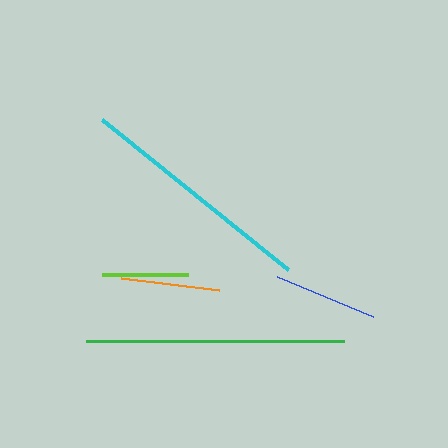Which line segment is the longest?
The green line is the longest at approximately 259 pixels.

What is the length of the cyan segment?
The cyan segment is approximately 239 pixels long.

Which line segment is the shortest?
The lime line is the shortest at approximately 86 pixels.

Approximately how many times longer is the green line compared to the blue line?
The green line is approximately 2.5 times the length of the blue line.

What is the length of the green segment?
The green segment is approximately 259 pixels long.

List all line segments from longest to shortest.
From longest to shortest: green, cyan, blue, orange, lime.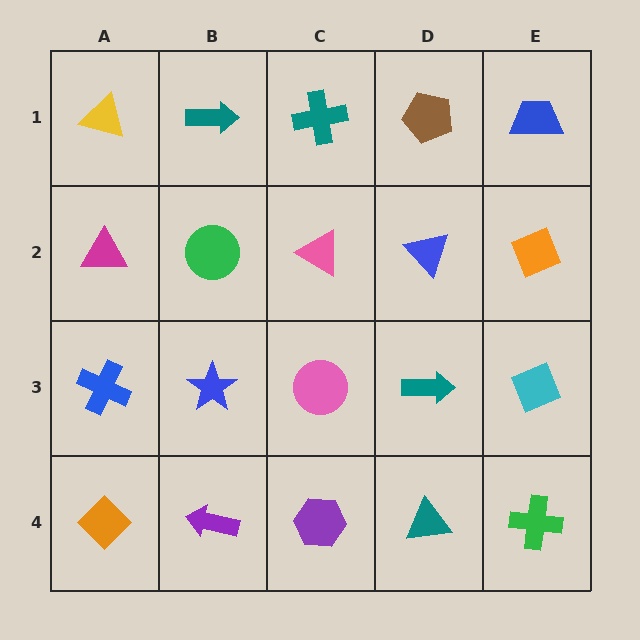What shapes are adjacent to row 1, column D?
A blue triangle (row 2, column D), a teal cross (row 1, column C), a blue trapezoid (row 1, column E).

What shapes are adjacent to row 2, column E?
A blue trapezoid (row 1, column E), a cyan diamond (row 3, column E), a blue triangle (row 2, column D).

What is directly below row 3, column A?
An orange diamond.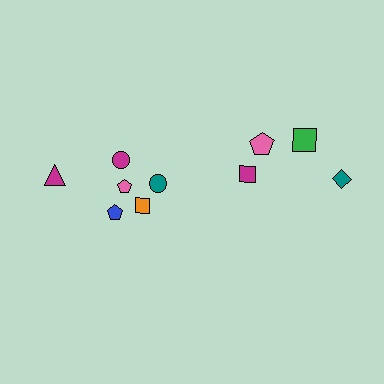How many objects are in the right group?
There are 4 objects.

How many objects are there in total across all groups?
There are 10 objects.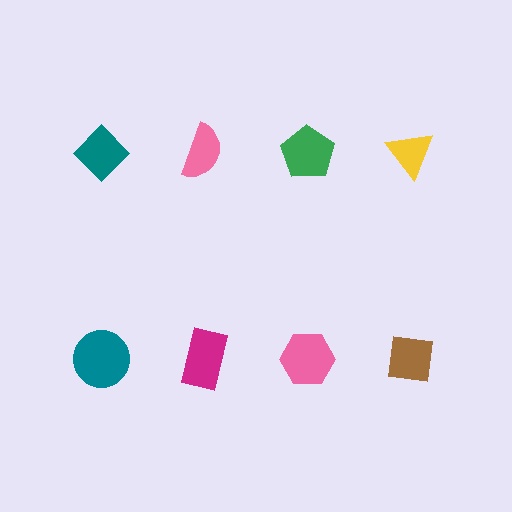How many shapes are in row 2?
4 shapes.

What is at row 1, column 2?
A pink semicircle.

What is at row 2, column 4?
A brown square.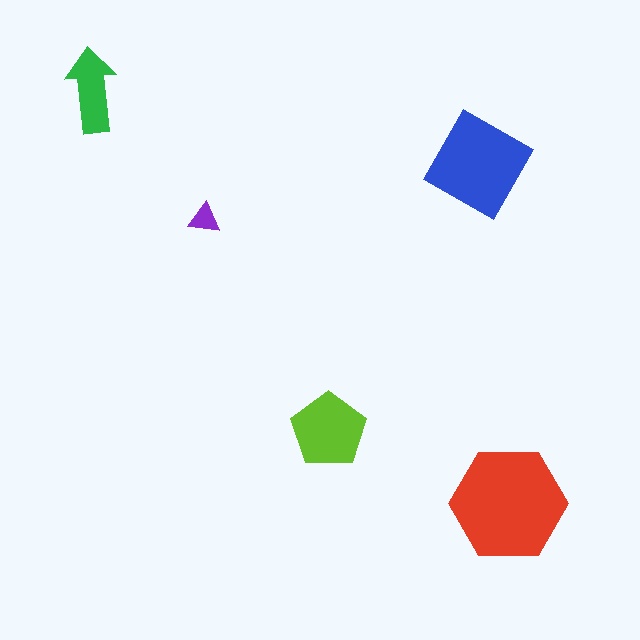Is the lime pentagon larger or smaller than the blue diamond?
Smaller.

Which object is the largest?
The red hexagon.